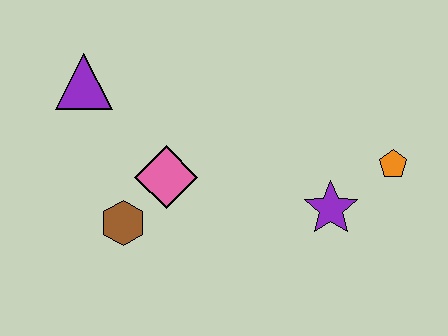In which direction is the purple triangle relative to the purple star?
The purple triangle is to the left of the purple star.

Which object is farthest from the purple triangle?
The orange pentagon is farthest from the purple triangle.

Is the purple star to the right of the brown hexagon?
Yes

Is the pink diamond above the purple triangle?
No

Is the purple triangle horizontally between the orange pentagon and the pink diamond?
No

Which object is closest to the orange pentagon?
The purple star is closest to the orange pentagon.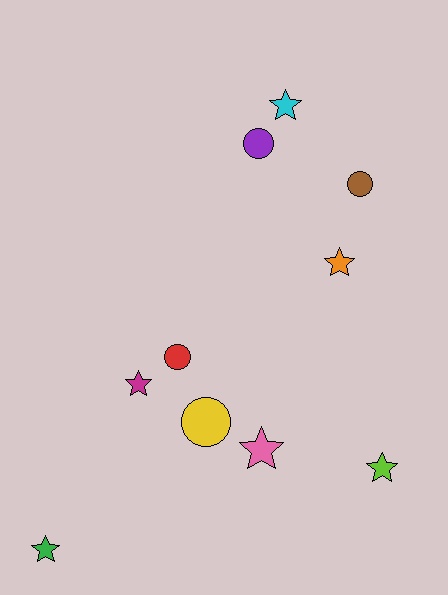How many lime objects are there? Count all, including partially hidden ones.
There is 1 lime object.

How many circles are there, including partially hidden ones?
There are 4 circles.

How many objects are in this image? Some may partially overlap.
There are 10 objects.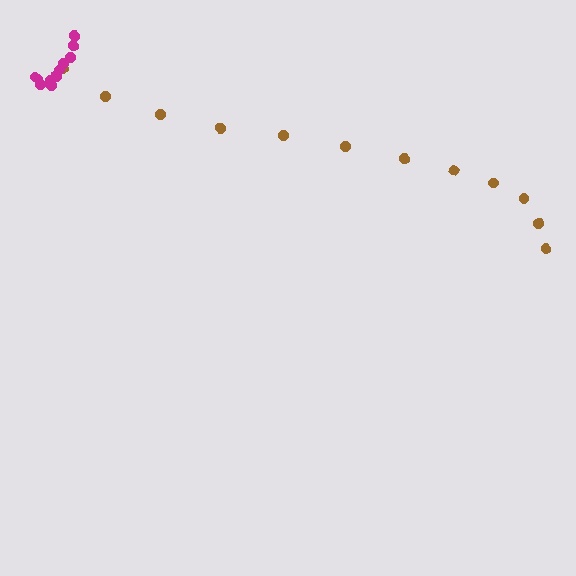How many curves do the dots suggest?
There are 2 distinct paths.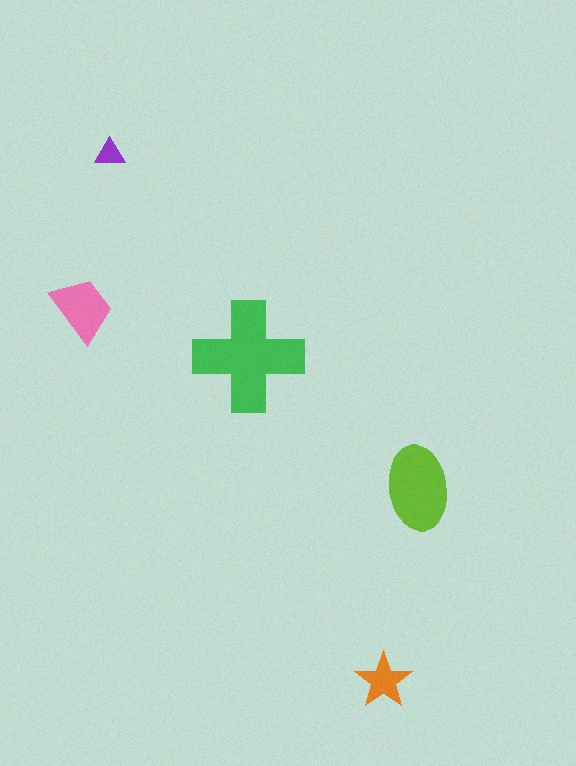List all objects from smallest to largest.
The purple triangle, the orange star, the pink trapezoid, the lime ellipse, the green cross.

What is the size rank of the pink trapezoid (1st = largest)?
3rd.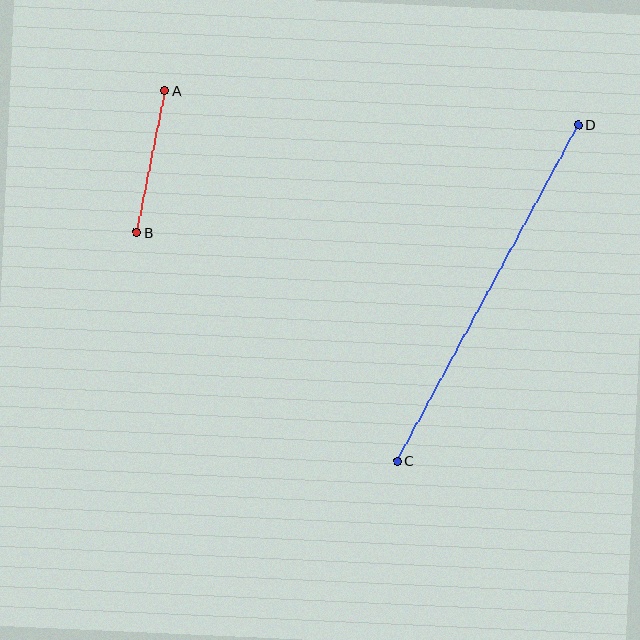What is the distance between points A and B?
The distance is approximately 145 pixels.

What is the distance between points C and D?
The distance is approximately 382 pixels.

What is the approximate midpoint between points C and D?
The midpoint is at approximately (488, 293) pixels.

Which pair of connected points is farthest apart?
Points C and D are farthest apart.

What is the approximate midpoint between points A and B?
The midpoint is at approximately (151, 161) pixels.